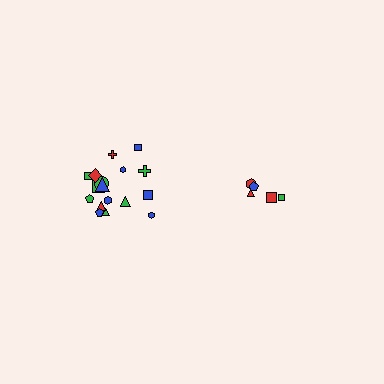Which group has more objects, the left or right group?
The left group.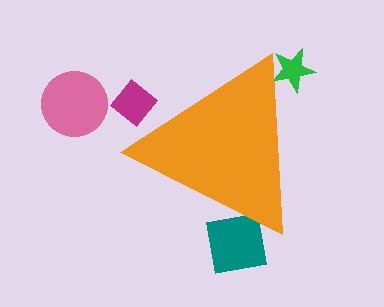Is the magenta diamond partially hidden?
Yes, the magenta diamond is partially hidden behind the orange triangle.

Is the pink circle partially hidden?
No, the pink circle is fully visible.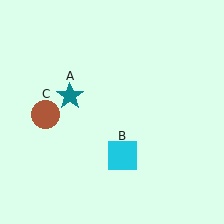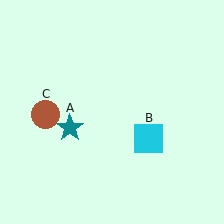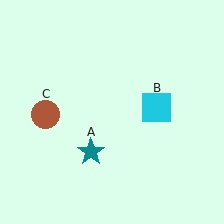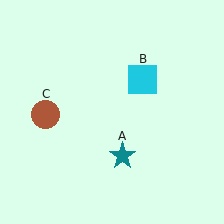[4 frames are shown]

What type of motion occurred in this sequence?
The teal star (object A), cyan square (object B) rotated counterclockwise around the center of the scene.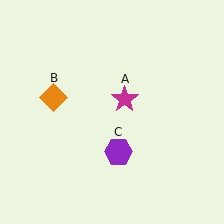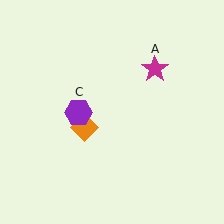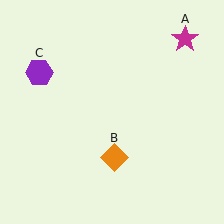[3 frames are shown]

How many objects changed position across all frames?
3 objects changed position: magenta star (object A), orange diamond (object B), purple hexagon (object C).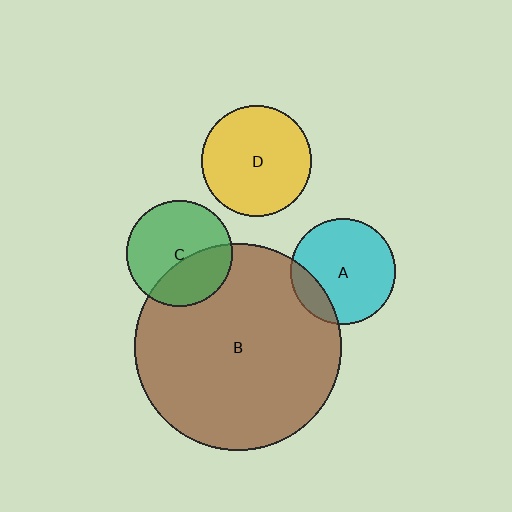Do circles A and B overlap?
Yes.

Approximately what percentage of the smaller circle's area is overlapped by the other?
Approximately 15%.